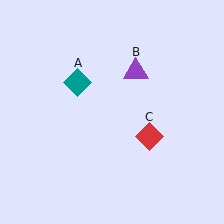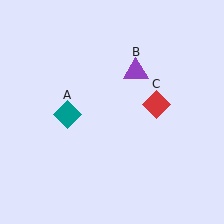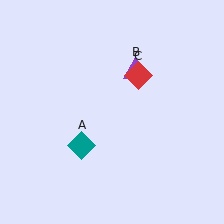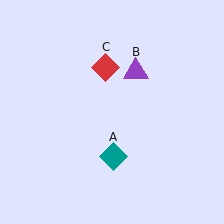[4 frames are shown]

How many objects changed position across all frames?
2 objects changed position: teal diamond (object A), red diamond (object C).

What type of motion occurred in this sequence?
The teal diamond (object A), red diamond (object C) rotated counterclockwise around the center of the scene.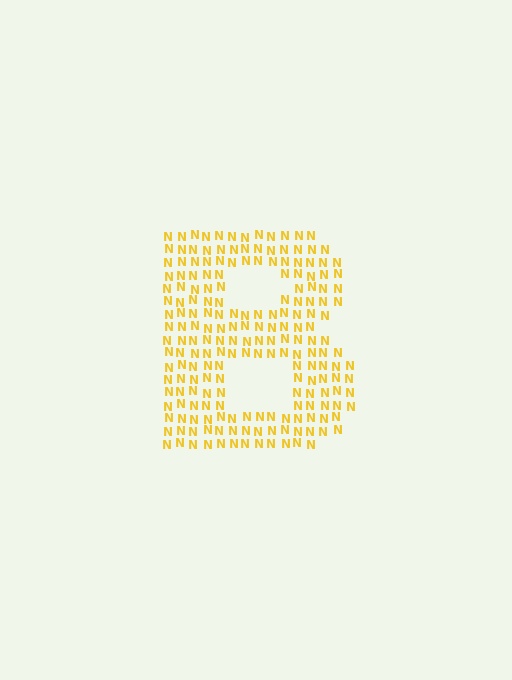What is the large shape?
The large shape is the letter B.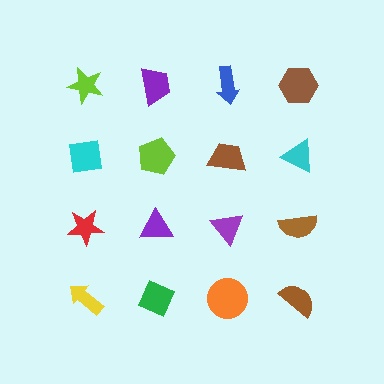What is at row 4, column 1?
A yellow arrow.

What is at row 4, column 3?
An orange circle.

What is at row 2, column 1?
A cyan square.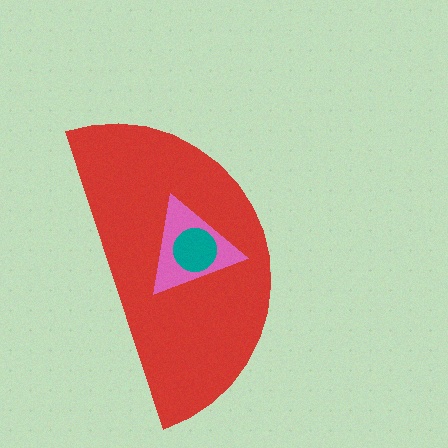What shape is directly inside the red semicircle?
The pink triangle.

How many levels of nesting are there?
3.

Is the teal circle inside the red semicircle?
Yes.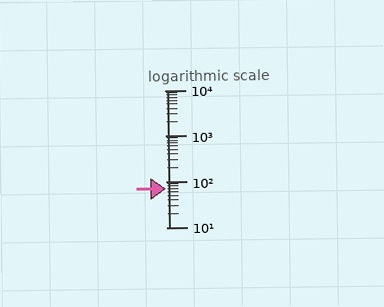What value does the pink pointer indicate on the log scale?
The pointer indicates approximately 68.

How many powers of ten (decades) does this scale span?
The scale spans 3 decades, from 10 to 10000.